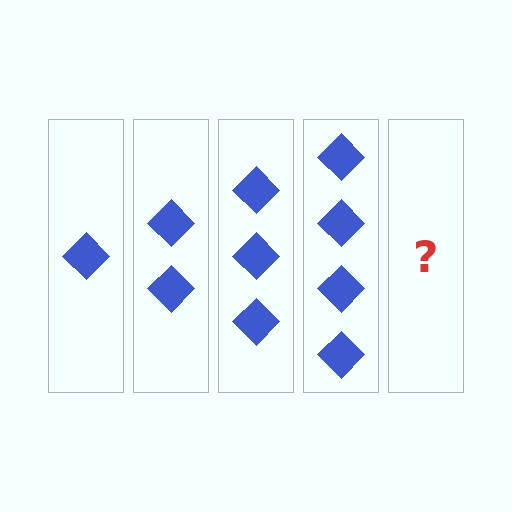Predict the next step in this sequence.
The next step is 5 diamonds.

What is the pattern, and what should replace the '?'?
The pattern is that each step adds one more diamond. The '?' should be 5 diamonds.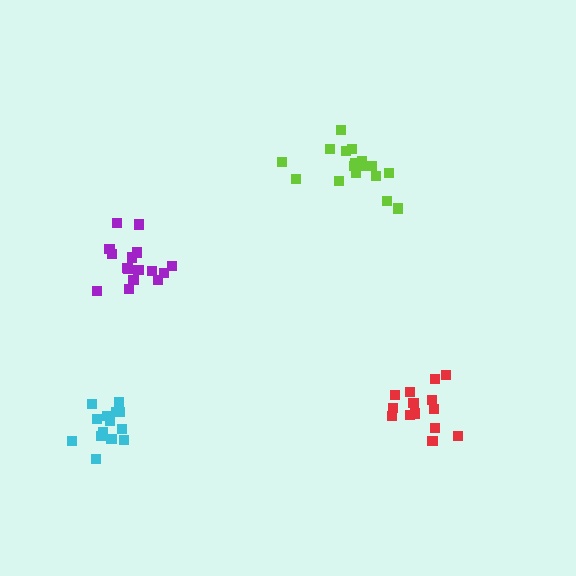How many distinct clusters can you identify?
There are 4 distinct clusters.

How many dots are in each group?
Group 1: 19 dots, Group 2: 14 dots, Group 3: 16 dots, Group 4: 14 dots (63 total).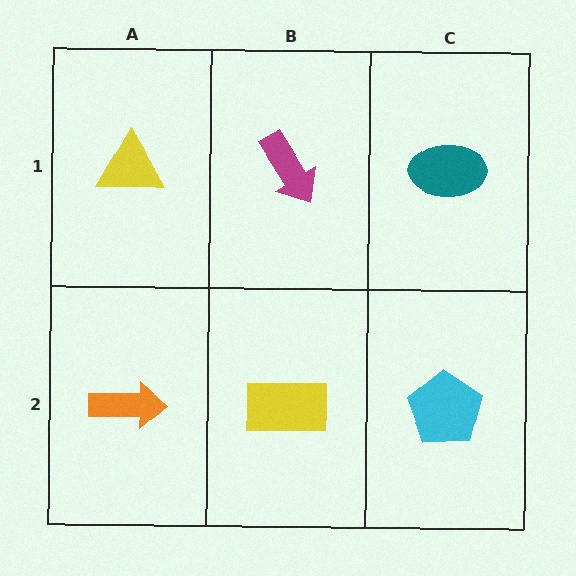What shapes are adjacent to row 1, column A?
An orange arrow (row 2, column A), a magenta arrow (row 1, column B).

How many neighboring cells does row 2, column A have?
2.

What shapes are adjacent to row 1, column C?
A cyan pentagon (row 2, column C), a magenta arrow (row 1, column B).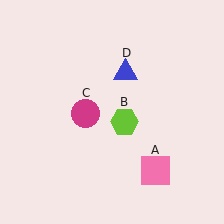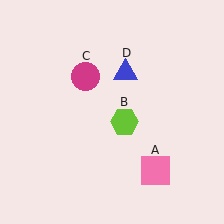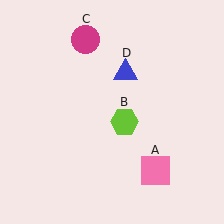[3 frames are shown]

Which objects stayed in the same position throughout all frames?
Pink square (object A) and lime hexagon (object B) and blue triangle (object D) remained stationary.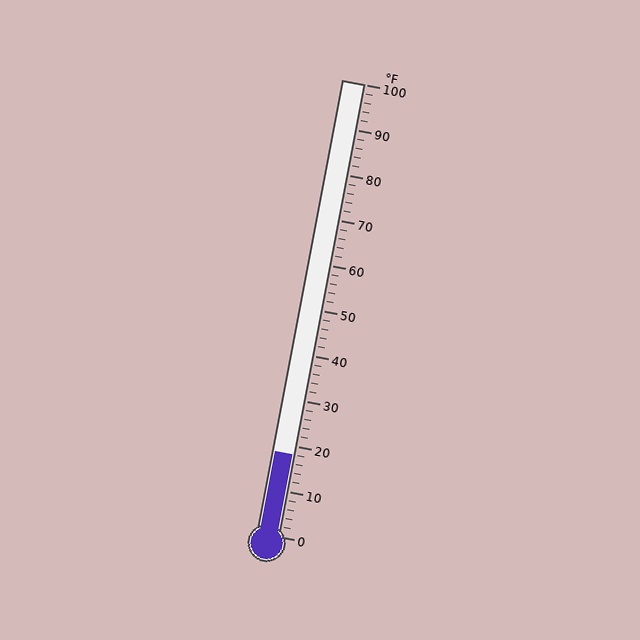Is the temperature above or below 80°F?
The temperature is below 80°F.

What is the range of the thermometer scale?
The thermometer scale ranges from 0°F to 100°F.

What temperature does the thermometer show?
The thermometer shows approximately 18°F.